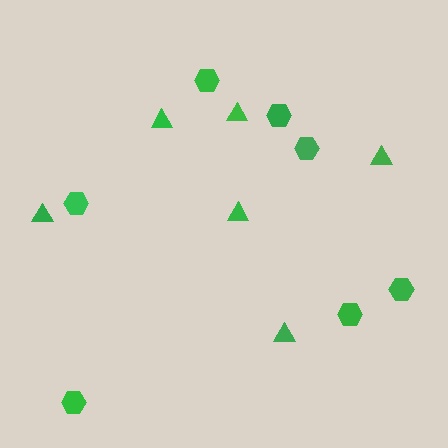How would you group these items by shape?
There are 2 groups: one group of triangles (6) and one group of hexagons (7).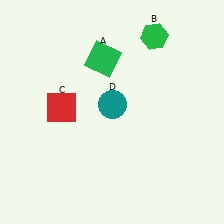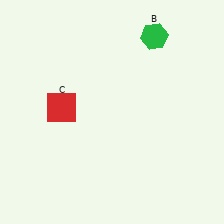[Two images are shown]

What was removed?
The teal circle (D), the green square (A) were removed in Image 2.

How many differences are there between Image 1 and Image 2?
There are 2 differences between the two images.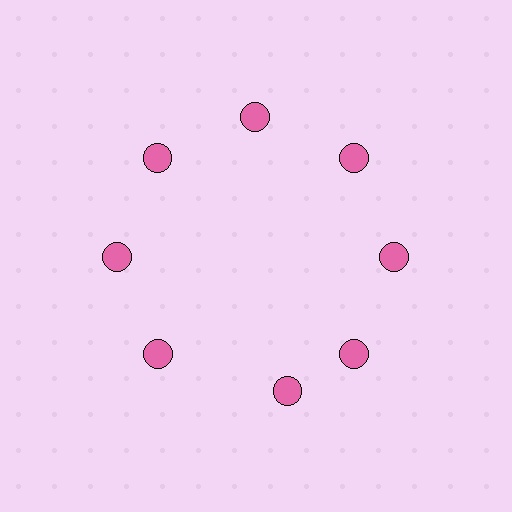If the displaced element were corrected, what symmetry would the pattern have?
It would have 8-fold rotational symmetry — the pattern would map onto itself every 45 degrees.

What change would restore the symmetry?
The symmetry would be restored by rotating it back into even spacing with its neighbors so that all 8 circles sit at equal angles and equal distance from the center.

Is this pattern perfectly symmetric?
No. The 8 pink circles are arranged in a ring, but one element near the 6 o'clock position is rotated out of alignment along the ring, breaking the 8-fold rotational symmetry.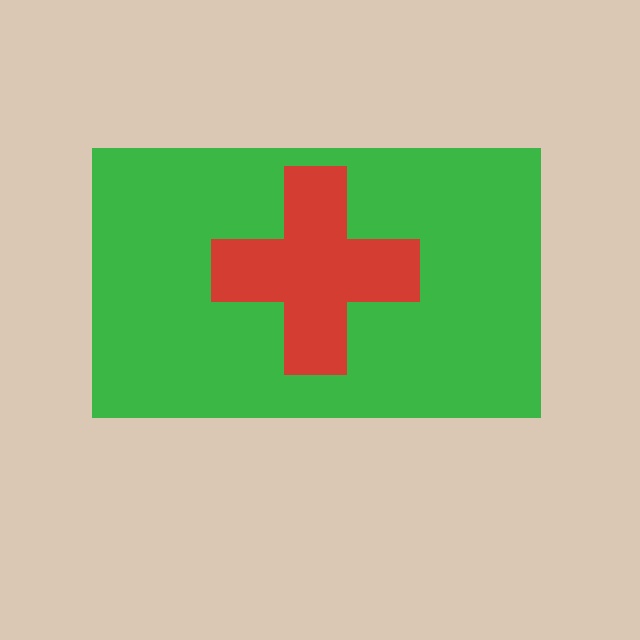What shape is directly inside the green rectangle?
The red cross.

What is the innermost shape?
The red cross.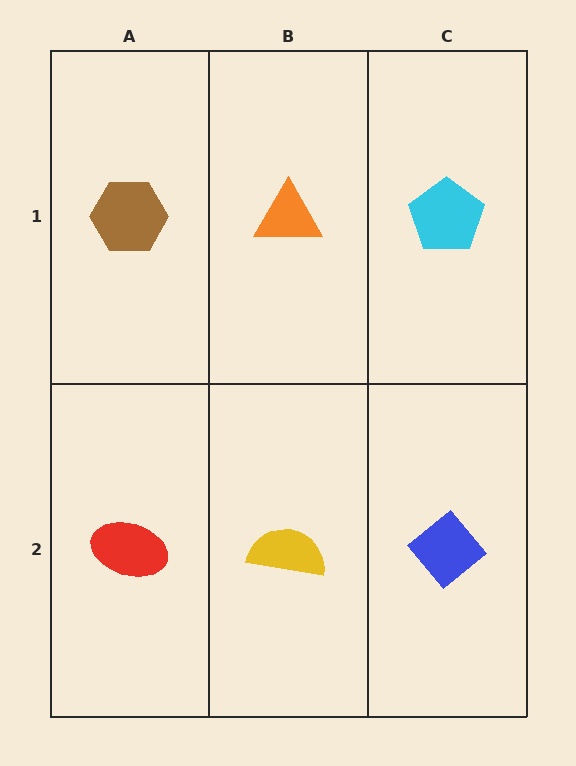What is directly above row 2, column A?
A brown hexagon.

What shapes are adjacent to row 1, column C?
A blue diamond (row 2, column C), an orange triangle (row 1, column B).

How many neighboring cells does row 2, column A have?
2.